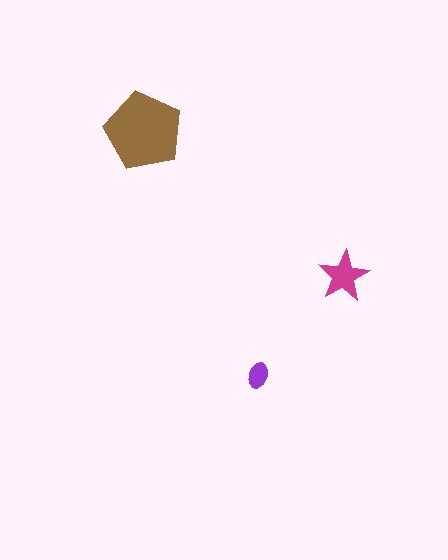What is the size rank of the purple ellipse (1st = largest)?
3rd.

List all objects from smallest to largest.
The purple ellipse, the magenta star, the brown pentagon.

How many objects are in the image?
There are 3 objects in the image.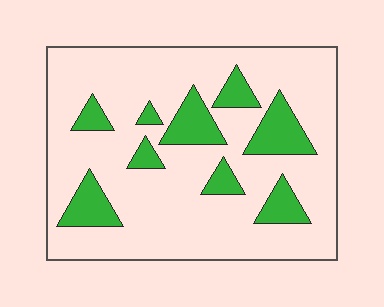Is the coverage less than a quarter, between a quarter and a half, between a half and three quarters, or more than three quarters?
Less than a quarter.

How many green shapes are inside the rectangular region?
9.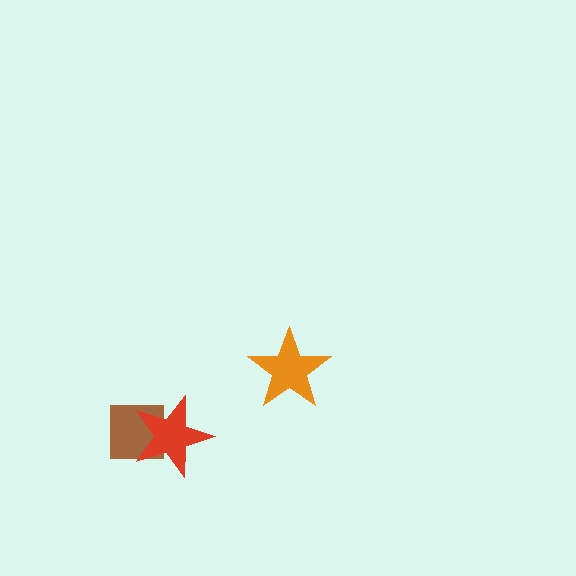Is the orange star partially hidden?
No, no other shape covers it.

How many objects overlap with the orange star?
0 objects overlap with the orange star.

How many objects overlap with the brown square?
1 object overlaps with the brown square.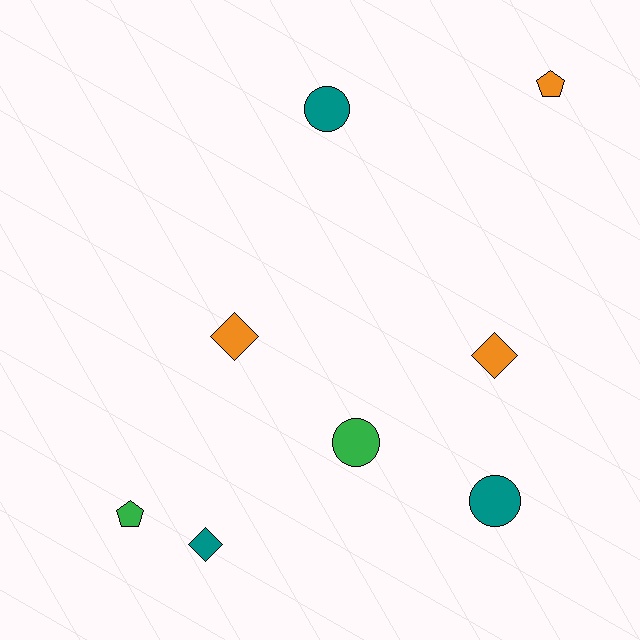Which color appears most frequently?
Teal, with 3 objects.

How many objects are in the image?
There are 8 objects.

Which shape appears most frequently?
Diamond, with 3 objects.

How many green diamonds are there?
There are no green diamonds.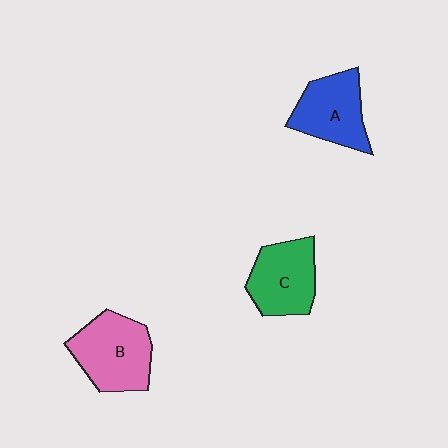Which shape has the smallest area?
Shape A (blue).